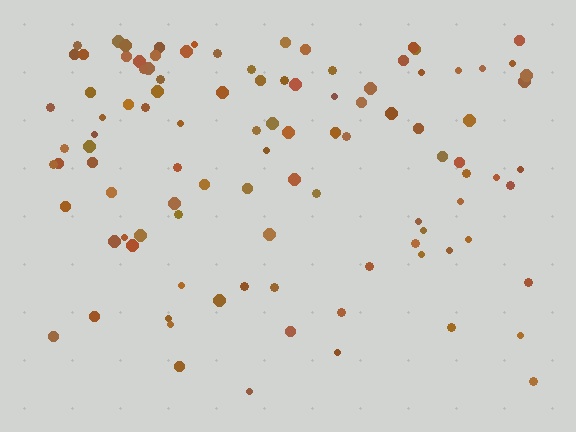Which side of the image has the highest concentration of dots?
The top.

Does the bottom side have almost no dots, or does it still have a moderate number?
Still a moderate number, just noticeably fewer than the top.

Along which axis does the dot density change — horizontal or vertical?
Vertical.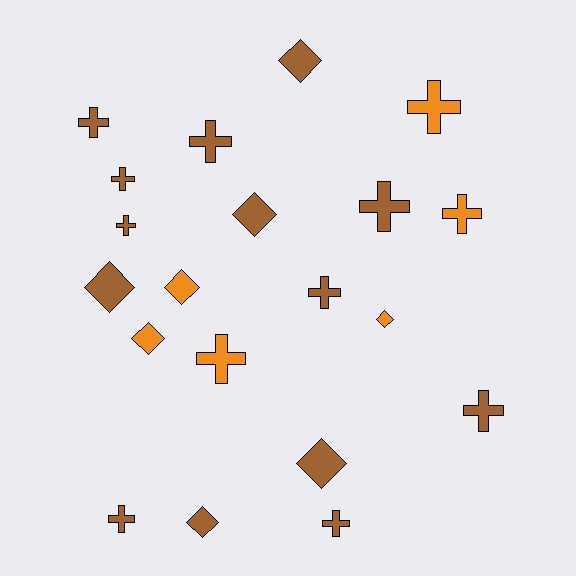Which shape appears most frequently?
Cross, with 12 objects.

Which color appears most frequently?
Brown, with 14 objects.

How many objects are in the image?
There are 20 objects.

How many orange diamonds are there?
There are 3 orange diamonds.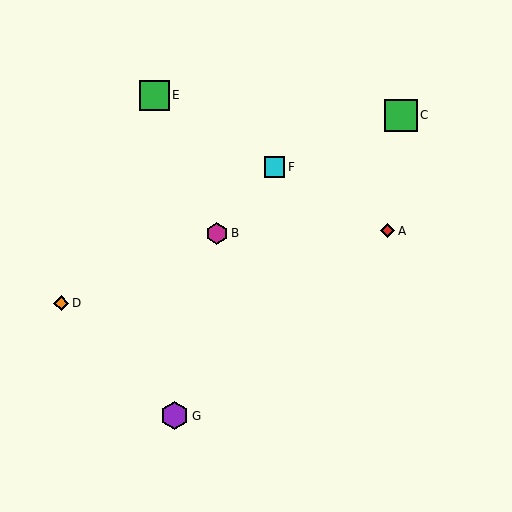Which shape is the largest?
The green square (labeled C) is the largest.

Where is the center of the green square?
The center of the green square is at (154, 95).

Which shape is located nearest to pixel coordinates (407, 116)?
The green square (labeled C) at (401, 115) is nearest to that location.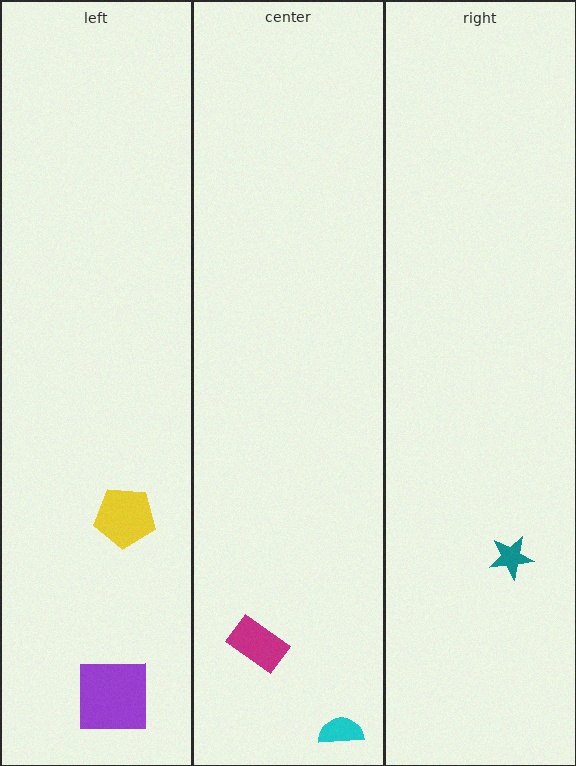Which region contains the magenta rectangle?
The center region.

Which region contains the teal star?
The right region.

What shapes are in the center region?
The cyan semicircle, the magenta rectangle.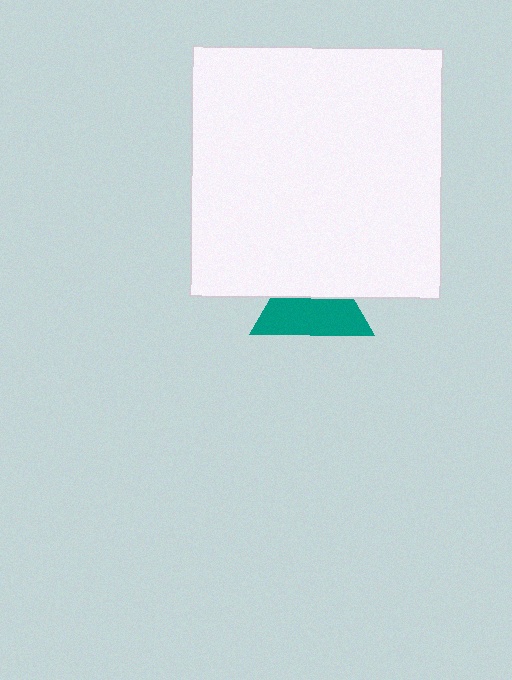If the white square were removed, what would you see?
You would see the complete teal triangle.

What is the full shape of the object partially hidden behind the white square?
The partially hidden object is a teal triangle.